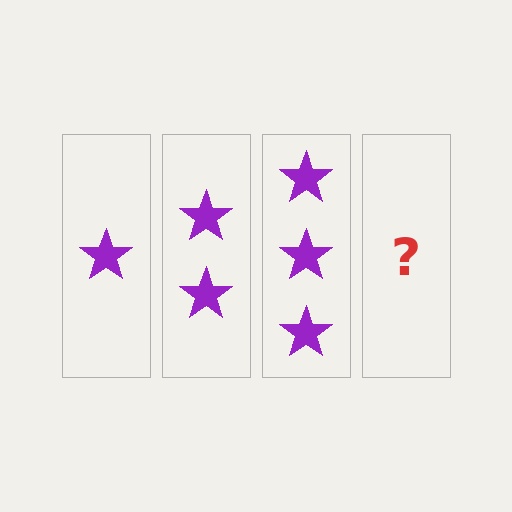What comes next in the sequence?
The next element should be 4 stars.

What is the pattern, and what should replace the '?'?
The pattern is that each step adds one more star. The '?' should be 4 stars.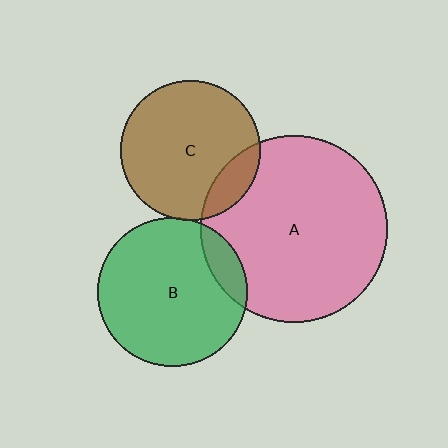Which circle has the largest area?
Circle A (pink).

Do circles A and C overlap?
Yes.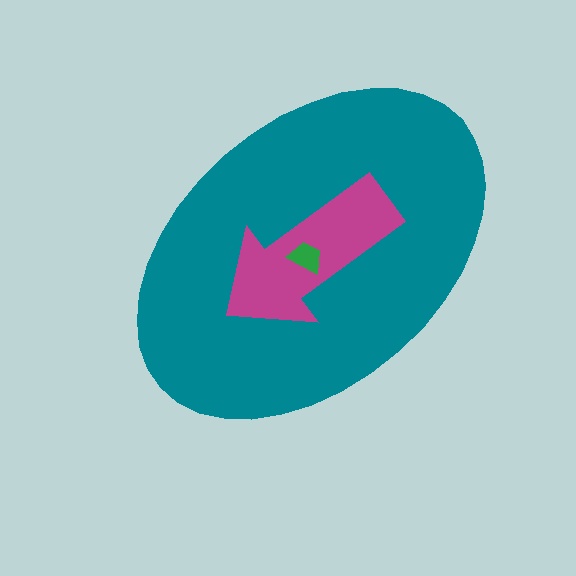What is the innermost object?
The green trapezoid.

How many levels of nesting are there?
3.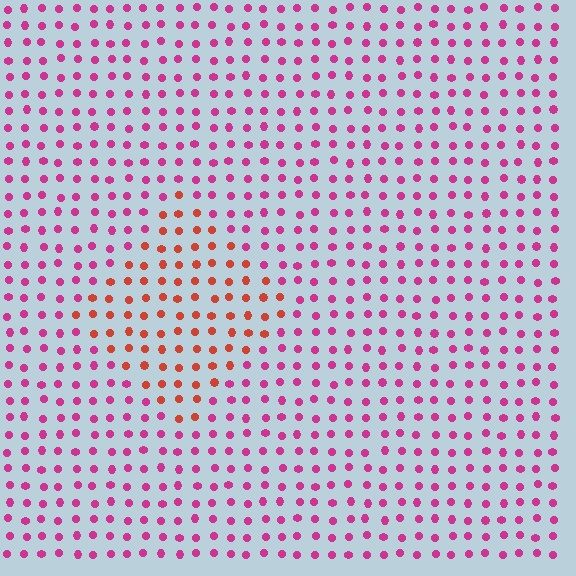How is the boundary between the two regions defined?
The boundary is defined purely by a slight shift in hue (about 43 degrees). Spacing, size, and orientation are identical on both sides.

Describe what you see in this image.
The image is filled with small magenta elements in a uniform arrangement. A diamond-shaped region is visible where the elements are tinted to a slightly different hue, forming a subtle color boundary.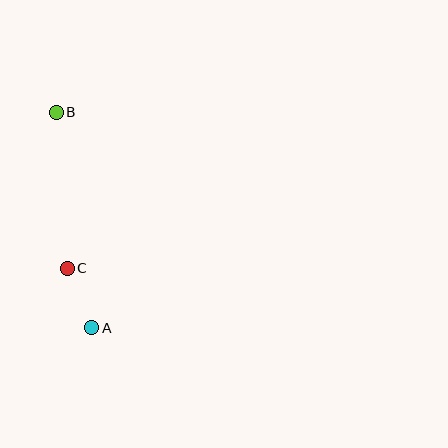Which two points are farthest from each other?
Points A and B are farthest from each other.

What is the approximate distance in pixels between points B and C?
The distance between B and C is approximately 156 pixels.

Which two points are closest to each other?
Points A and C are closest to each other.